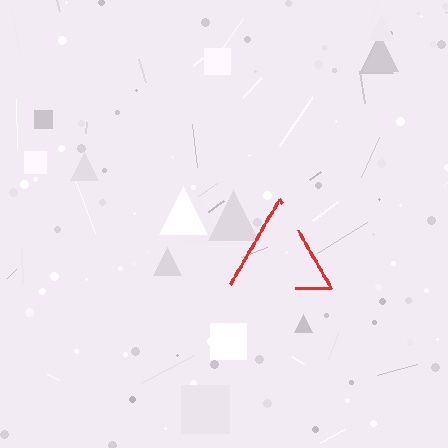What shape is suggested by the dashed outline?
The dashed outline suggests a triangle.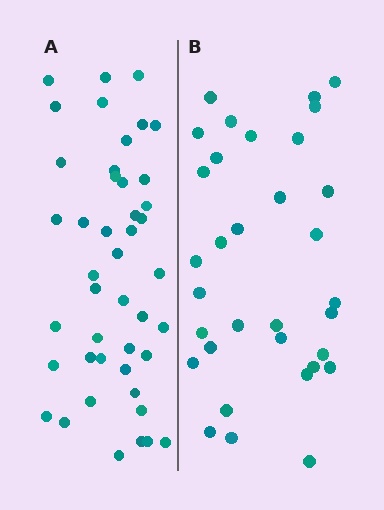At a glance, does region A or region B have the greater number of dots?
Region A (the left region) has more dots.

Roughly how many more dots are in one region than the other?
Region A has roughly 12 or so more dots than region B.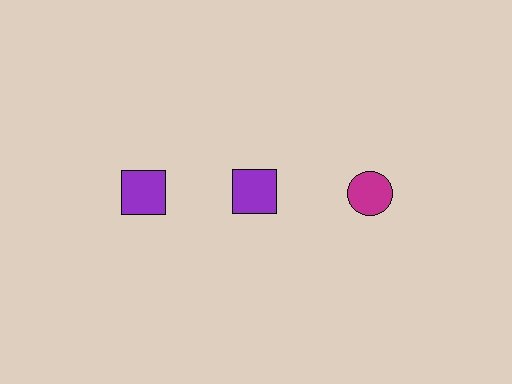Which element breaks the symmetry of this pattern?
The magenta circle in the top row, center column breaks the symmetry. All other shapes are purple squares.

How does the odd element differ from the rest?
It differs in both color (magenta instead of purple) and shape (circle instead of square).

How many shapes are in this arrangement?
There are 3 shapes arranged in a grid pattern.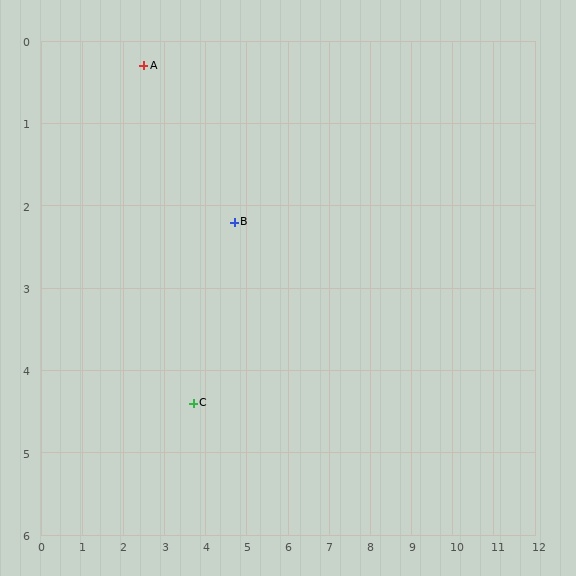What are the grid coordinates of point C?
Point C is at approximately (3.7, 4.4).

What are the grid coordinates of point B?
Point B is at approximately (4.7, 2.2).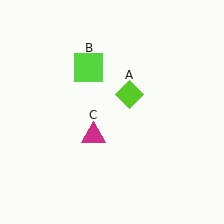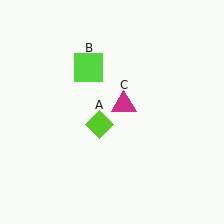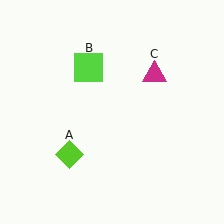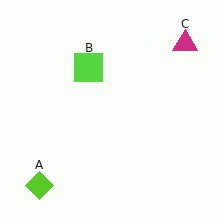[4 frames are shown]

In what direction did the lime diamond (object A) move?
The lime diamond (object A) moved down and to the left.